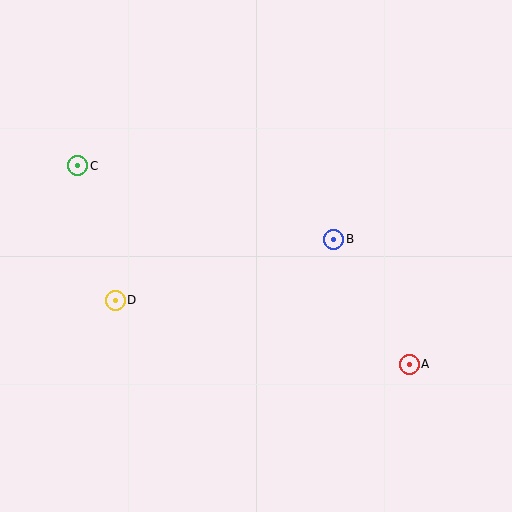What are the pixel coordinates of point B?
Point B is at (334, 239).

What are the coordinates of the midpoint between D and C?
The midpoint between D and C is at (96, 233).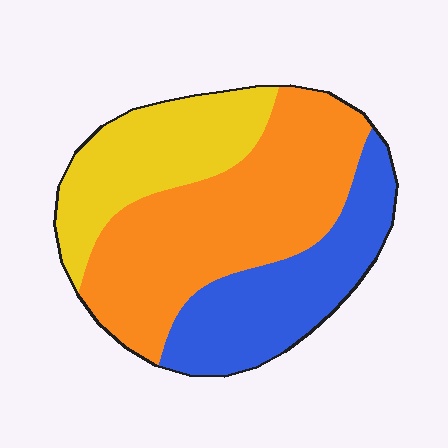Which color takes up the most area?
Orange, at roughly 45%.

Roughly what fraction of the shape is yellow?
Yellow takes up between a sixth and a third of the shape.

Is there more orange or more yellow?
Orange.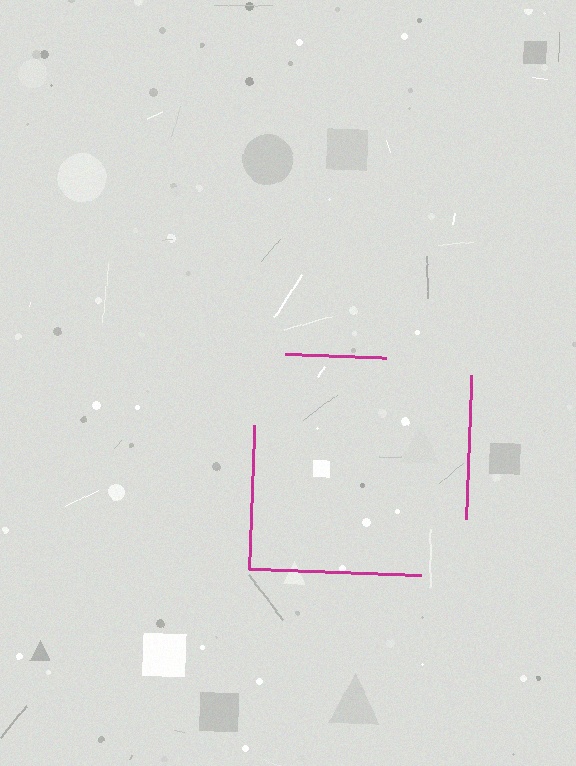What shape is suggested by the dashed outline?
The dashed outline suggests a square.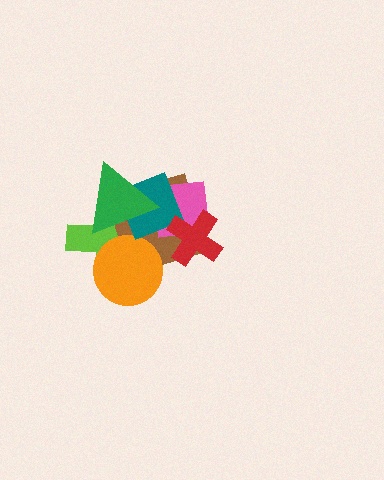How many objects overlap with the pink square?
4 objects overlap with the pink square.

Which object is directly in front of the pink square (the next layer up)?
The teal diamond is directly in front of the pink square.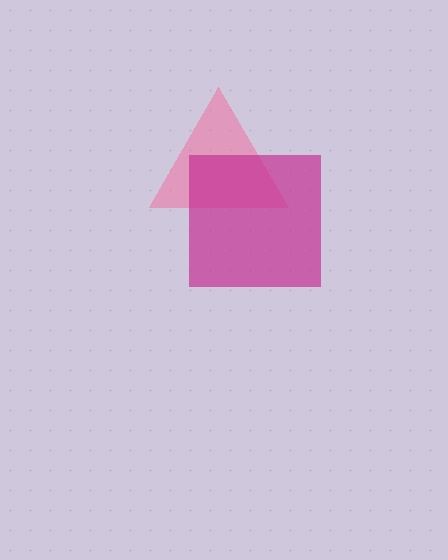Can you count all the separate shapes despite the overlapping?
Yes, there are 2 separate shapes.